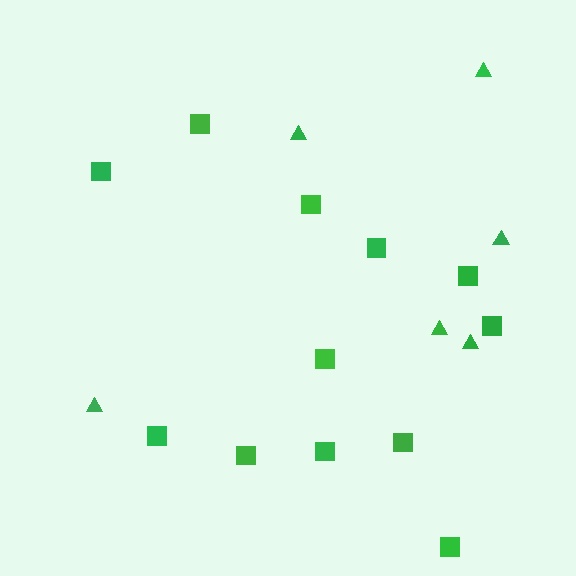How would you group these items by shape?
There are 2 groups: one group of triangles (6) and one group of squares (12).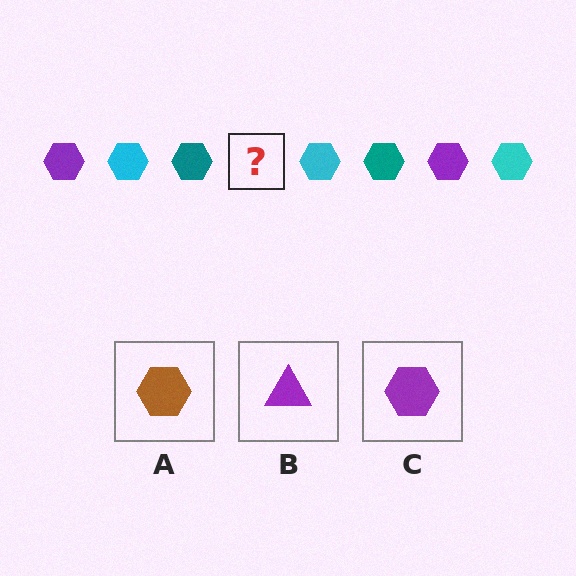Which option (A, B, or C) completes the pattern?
C.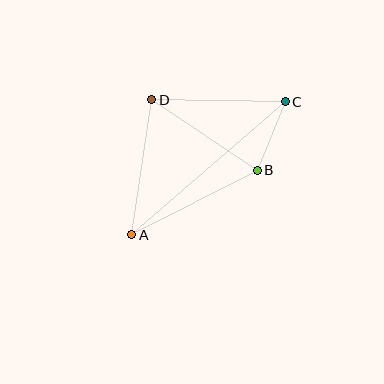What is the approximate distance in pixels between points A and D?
The distance between A and D is approximately 136 pixels.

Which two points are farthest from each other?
Points A and C are farthest from each other.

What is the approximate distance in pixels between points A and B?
The distance between A and B is approximately 141 pixels.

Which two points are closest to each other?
Points B and C are closest to each other.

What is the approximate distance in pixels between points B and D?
The distance between B and D is approximately 127 pixels.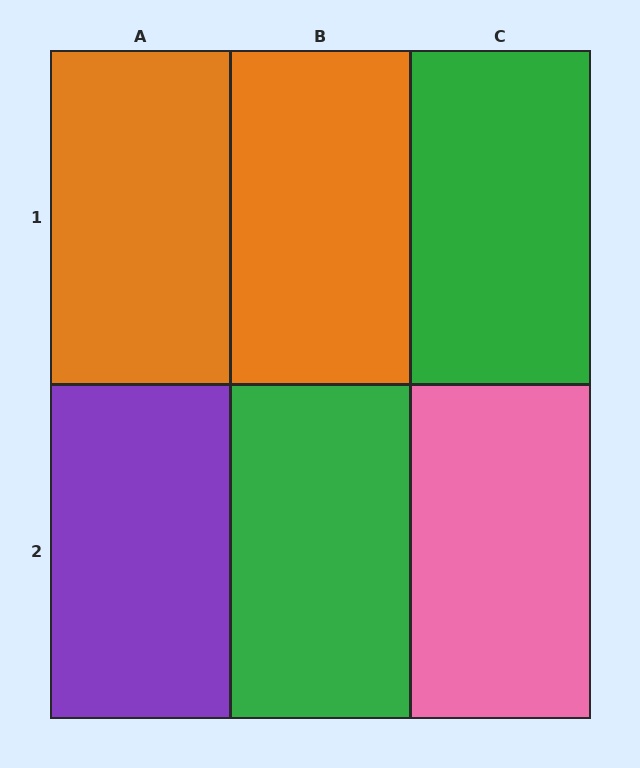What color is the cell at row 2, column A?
Purple.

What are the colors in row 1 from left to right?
Orange, orange, green.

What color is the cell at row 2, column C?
Pink.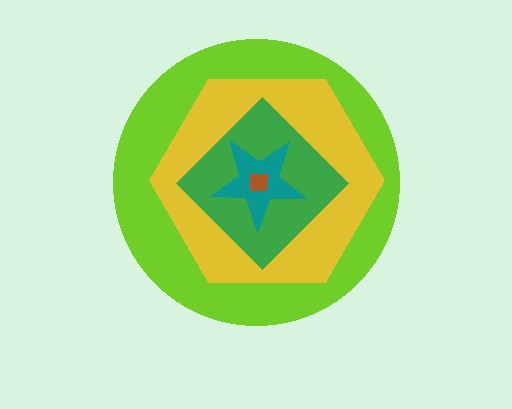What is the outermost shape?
The lime circle.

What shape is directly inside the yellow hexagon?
The green diamond.